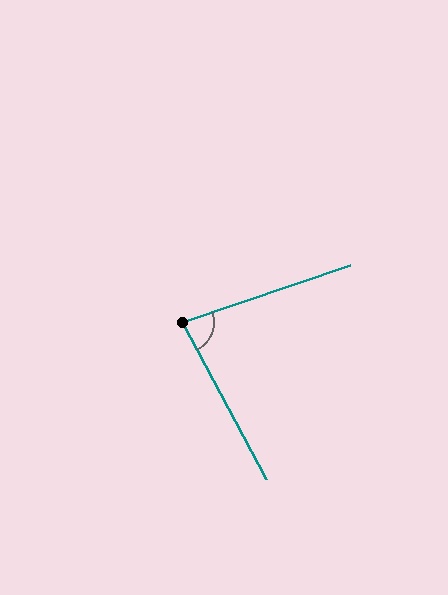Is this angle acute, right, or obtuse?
It is acute.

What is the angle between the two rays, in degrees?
Approximately 81 degrees.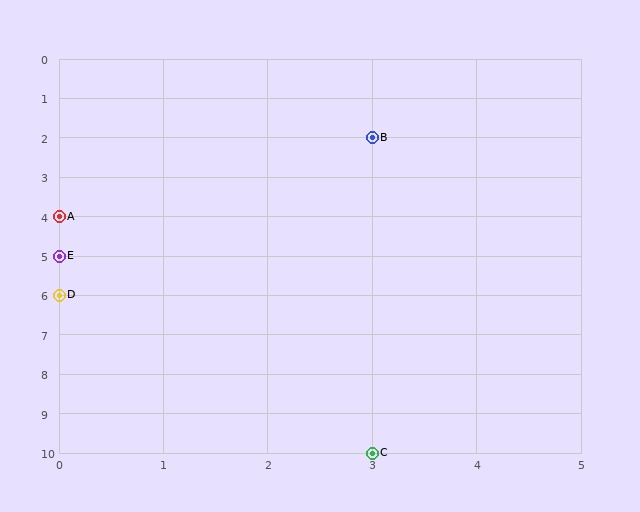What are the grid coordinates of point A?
Point A is at grid coordinates (0, 4).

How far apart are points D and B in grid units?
Points D and B are 3 columns and 4 rows apart (about 5.0 grid units diagonally).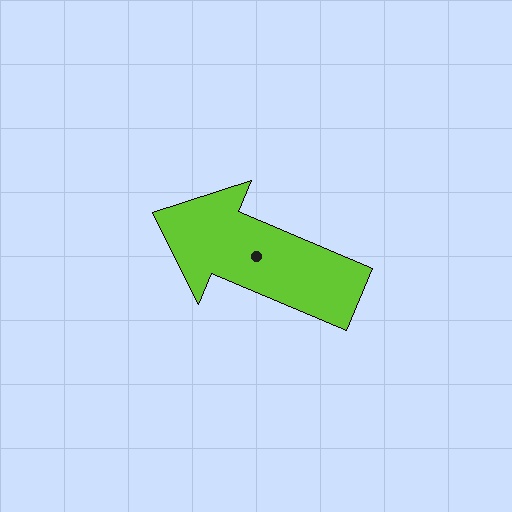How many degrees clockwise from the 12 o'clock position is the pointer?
Approximately 293 degrees.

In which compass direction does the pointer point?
Northwest.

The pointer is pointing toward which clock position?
Roughly 10 o'clock.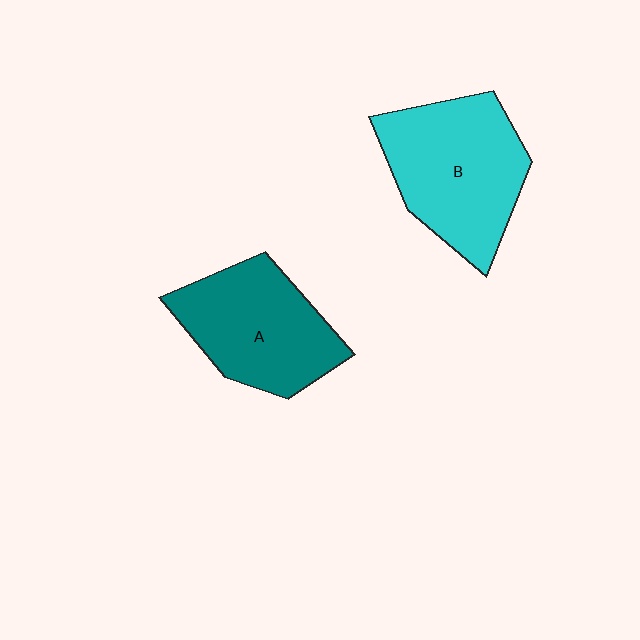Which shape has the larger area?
Shape B (cyan).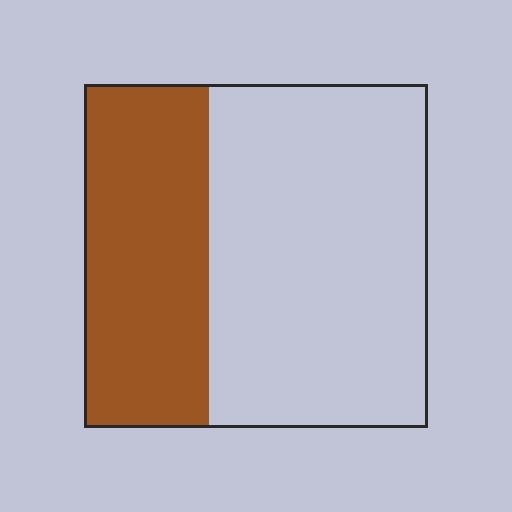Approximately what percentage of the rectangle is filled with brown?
Approximately 35%.